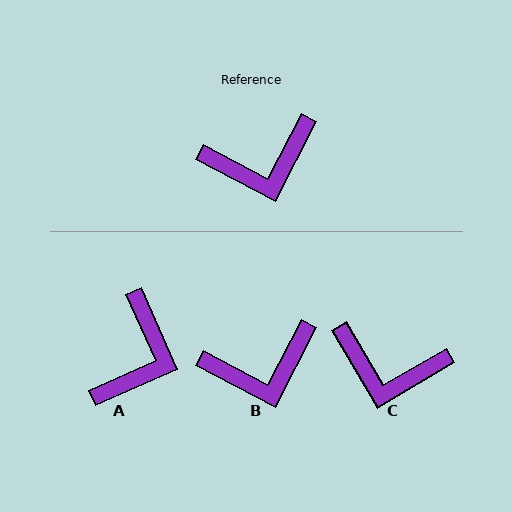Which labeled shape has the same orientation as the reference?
B.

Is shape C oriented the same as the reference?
No, it is off by about 32 degrees.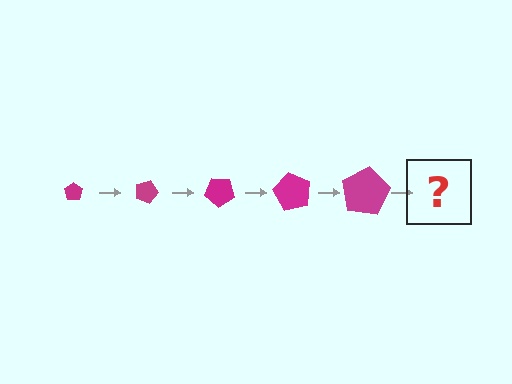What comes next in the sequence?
The next element should be a pentagon, larger than the previous one and rotated 100 degrees from the start.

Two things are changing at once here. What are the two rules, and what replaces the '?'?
The two rules are that the pentagon grows larger each step and it rotates 20 degrees each step. The '?' should be a pentagon, larger than the previous one and rotated 100 degrees from the start.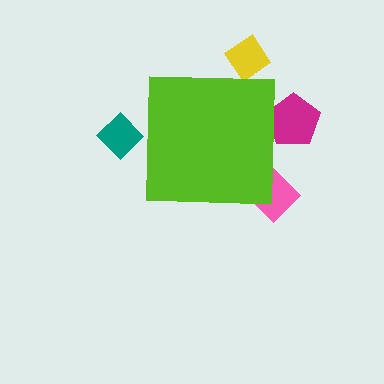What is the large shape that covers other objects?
A lime square.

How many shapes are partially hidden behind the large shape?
4 shapes are partially hidden.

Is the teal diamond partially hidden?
Yes, the teal diamond is partially hidden behind the lime square.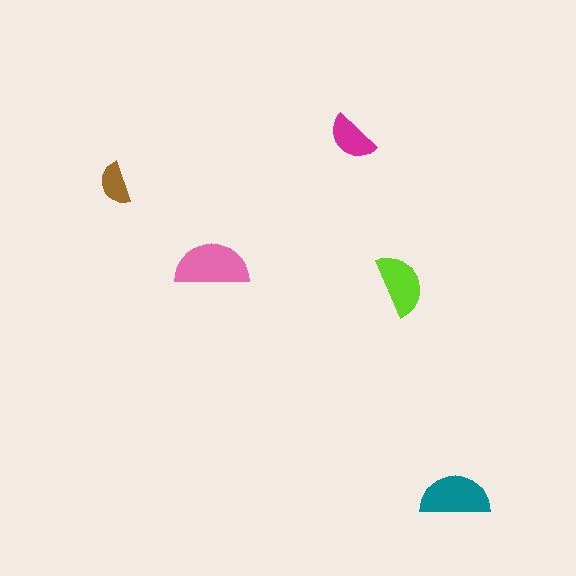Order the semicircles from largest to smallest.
the pink one, the teal one, the lime one, the magenta one, the brown one.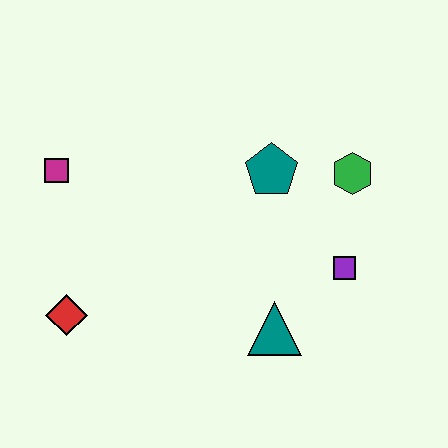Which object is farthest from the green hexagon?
The red diamond is farthest from the green hexagon.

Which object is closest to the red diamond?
The magenta square is closest to the red diamond.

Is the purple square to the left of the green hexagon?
Yes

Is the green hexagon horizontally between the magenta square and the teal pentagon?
No